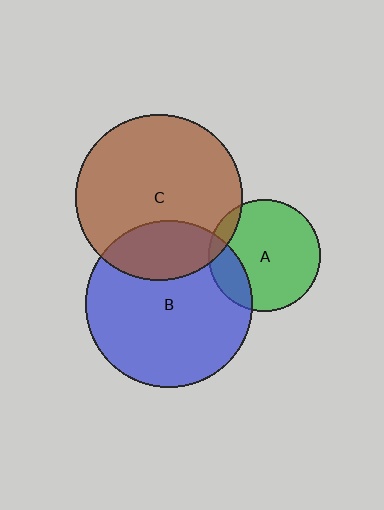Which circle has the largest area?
Circle B (blue).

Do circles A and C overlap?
Yes.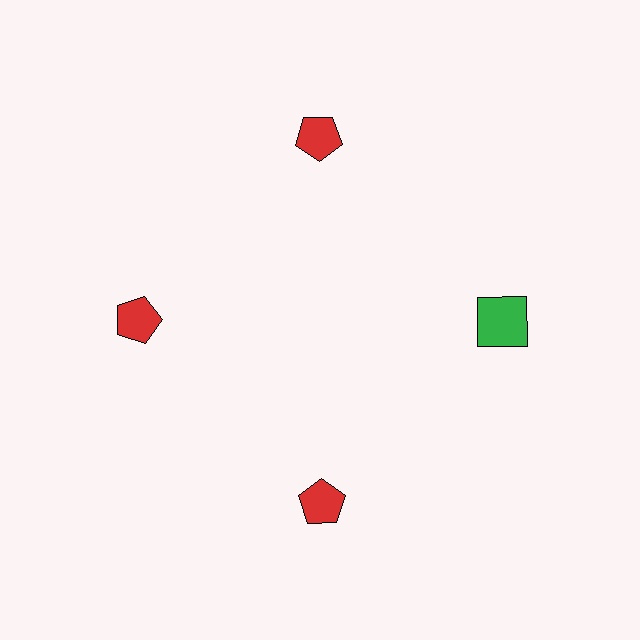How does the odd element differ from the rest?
It differs in both color (green instead of red) and shape (square instead of pentagon).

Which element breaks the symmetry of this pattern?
The green square at roughly the 3 o'clock position breaks the symmetry. All other shapes are red pentagons.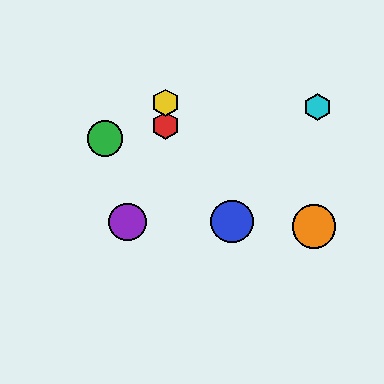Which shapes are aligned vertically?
The red hexagon, the yellow hexagon are aligned vertically.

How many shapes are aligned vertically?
2 shapes (the red hexagon, the yellow hexagon) are aligned vertically.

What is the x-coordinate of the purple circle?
The purple circle is at x≈128.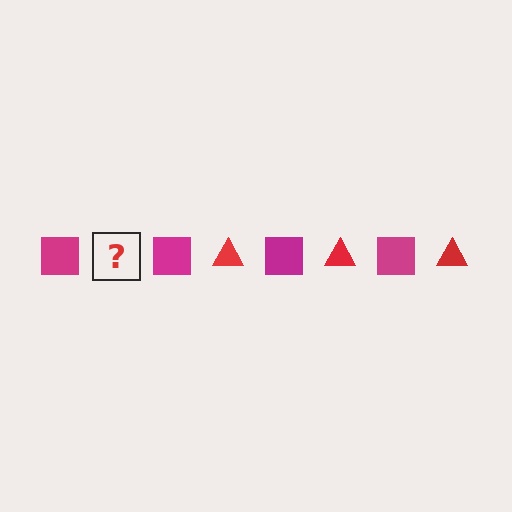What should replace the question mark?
The question mark should be replaced with a red triangle.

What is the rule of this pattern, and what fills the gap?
The rule is that the pattern alternates between magenta square and red triangle. The gap should be filled with a red triangle.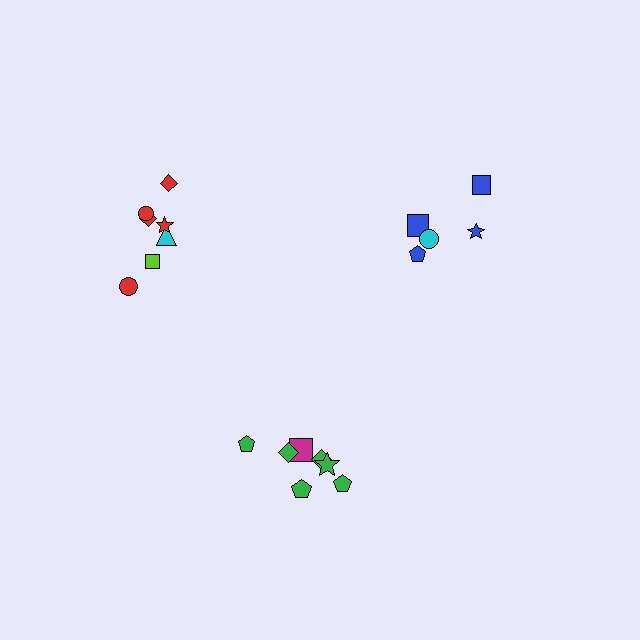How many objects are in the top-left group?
There are 7 objects.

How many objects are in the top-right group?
There are 5 objects.